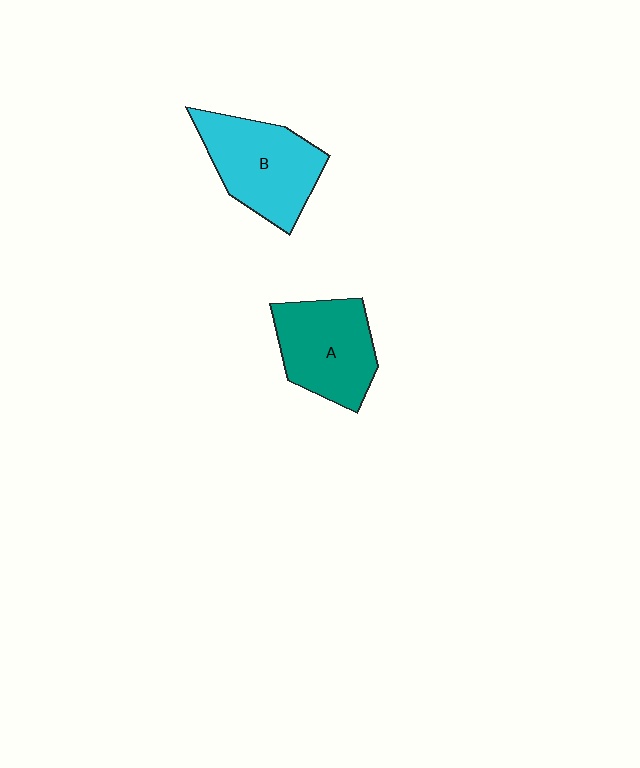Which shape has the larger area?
Shape B (cyan).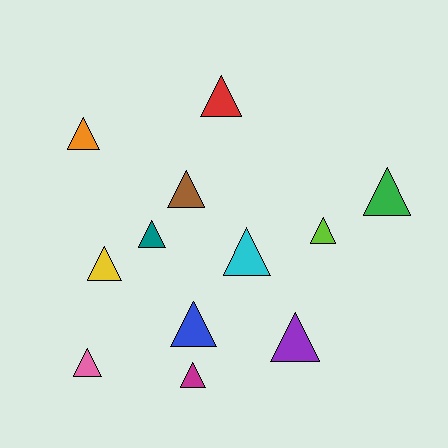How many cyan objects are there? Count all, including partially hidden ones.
There is 1 cyan object.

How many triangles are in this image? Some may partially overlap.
There are 12 triangles.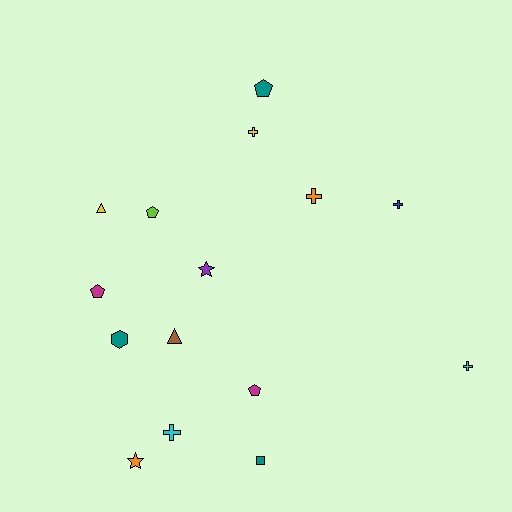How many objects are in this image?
There are 15 objects.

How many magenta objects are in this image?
There are 2 magenta objects.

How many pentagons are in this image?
There are 4 pentagons.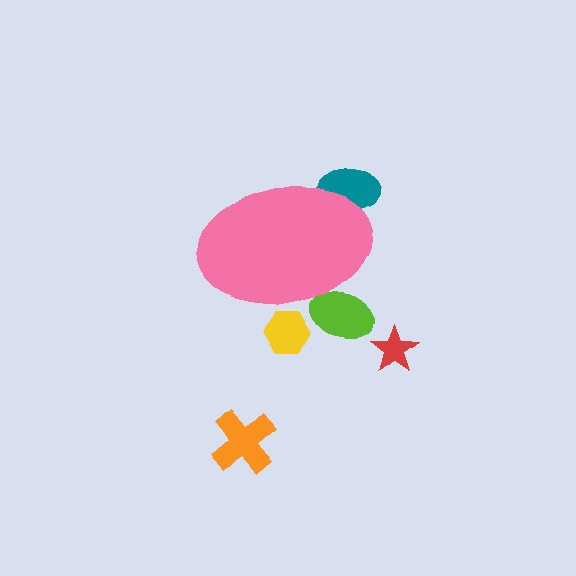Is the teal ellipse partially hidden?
Yes, the teal ellipse is partially hidden behind the pink ellipse.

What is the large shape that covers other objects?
A pink ellipse.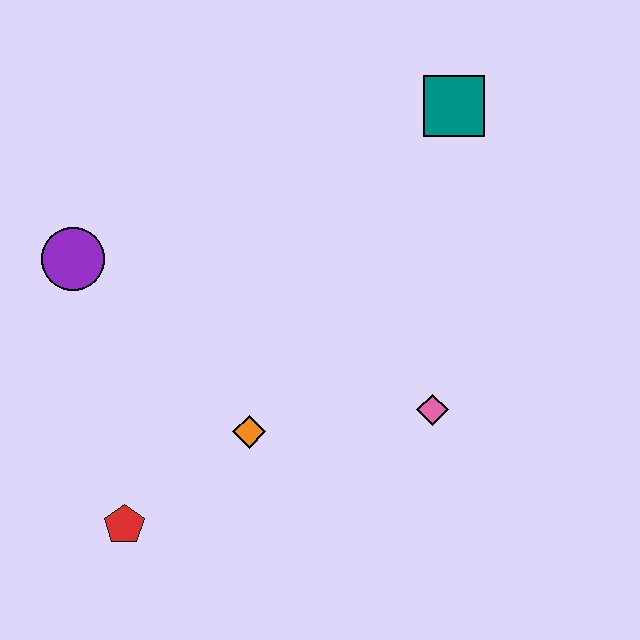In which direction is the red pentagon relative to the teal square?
The red pentagon is below the teal square.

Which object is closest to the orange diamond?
The red pentagon is closest to the orange diamond.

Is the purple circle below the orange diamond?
No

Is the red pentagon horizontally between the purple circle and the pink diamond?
Yes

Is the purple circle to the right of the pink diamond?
No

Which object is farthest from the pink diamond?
The purple circle is farthest from the pink diamond.